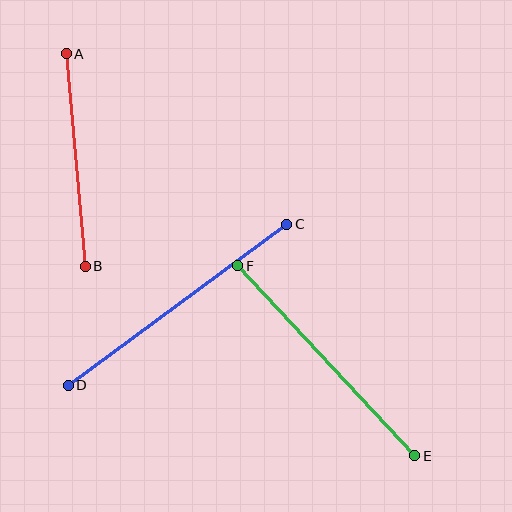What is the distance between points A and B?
The distance is approximately 213 pixels.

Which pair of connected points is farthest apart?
Points C and D are farthest apart.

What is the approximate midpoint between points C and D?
The midpoint is at approximately (178, 305) pixels.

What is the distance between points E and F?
The distance is approximately 259 pixels.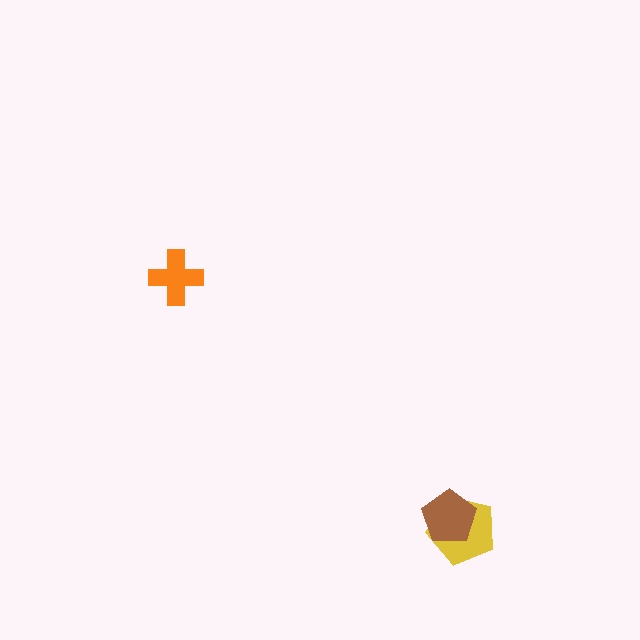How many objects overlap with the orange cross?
0 objects overlap with the orange cross.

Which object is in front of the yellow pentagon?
The brown pentagon is in front of the yellow pentagon.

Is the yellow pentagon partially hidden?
Yes, it is partially covered by another shape.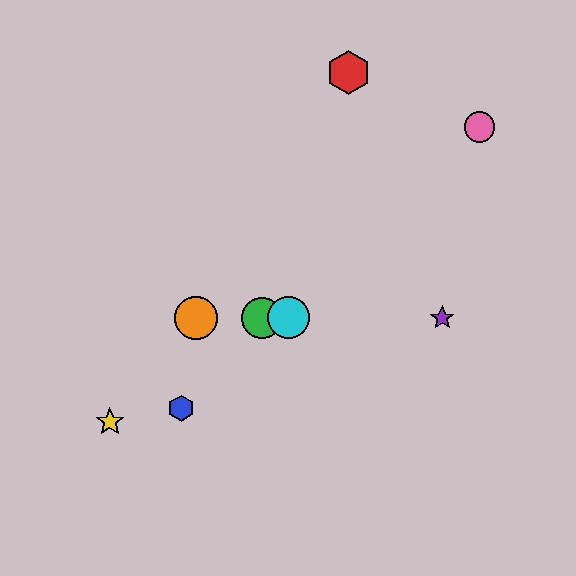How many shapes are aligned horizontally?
4 shapes (the green circle, the purple star, the orange circle, the cyan circle) are aligned horizontally.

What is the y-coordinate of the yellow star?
The yellow star is at y≈422.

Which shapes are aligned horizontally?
The green circle, the purple star, the orange circle, the cyan circle are aligned horizontally.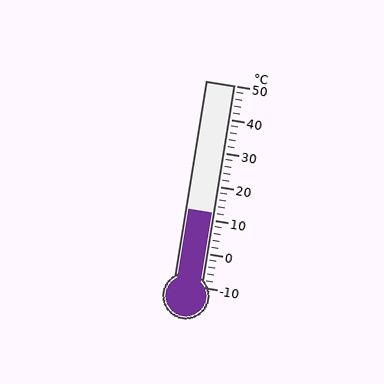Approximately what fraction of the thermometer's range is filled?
The thermometer is filled to approximately 35% of its range.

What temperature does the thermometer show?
The thermometer shows approximately 12°C.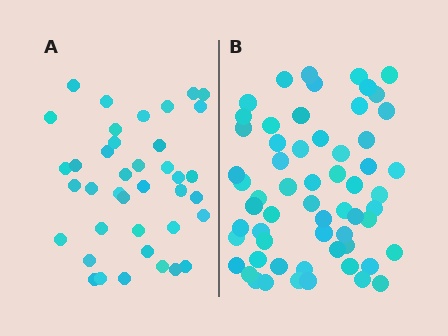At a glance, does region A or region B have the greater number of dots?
Region B (the right region) has more dots.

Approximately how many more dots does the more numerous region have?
Region B has approximately 20 more dots than region A.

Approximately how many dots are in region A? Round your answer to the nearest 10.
About 40 dots. (The exact count is 39, which rounds to 40.)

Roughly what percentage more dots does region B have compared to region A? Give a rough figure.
About 55% more.